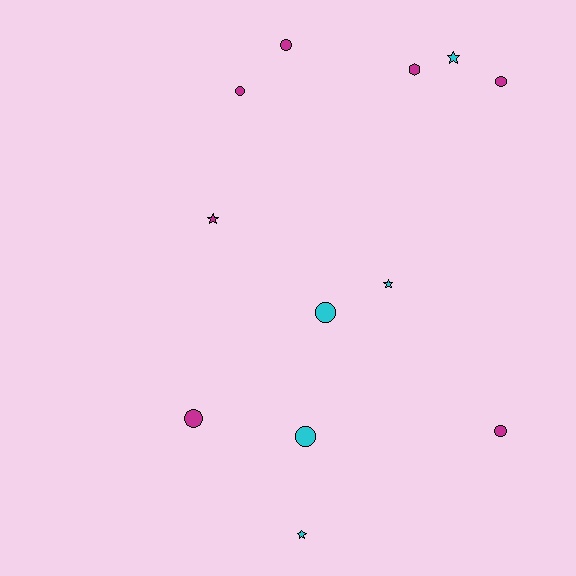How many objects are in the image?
There are 12 objects.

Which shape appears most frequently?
Circle, with 7 objects.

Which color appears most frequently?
Magenta, with 7 objects.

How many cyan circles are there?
There are 2 cyan circles.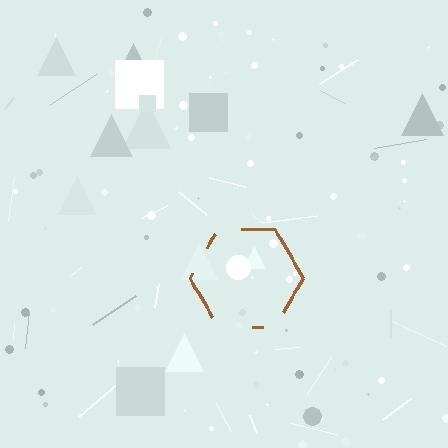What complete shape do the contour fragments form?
The contour fragments form a hexagon.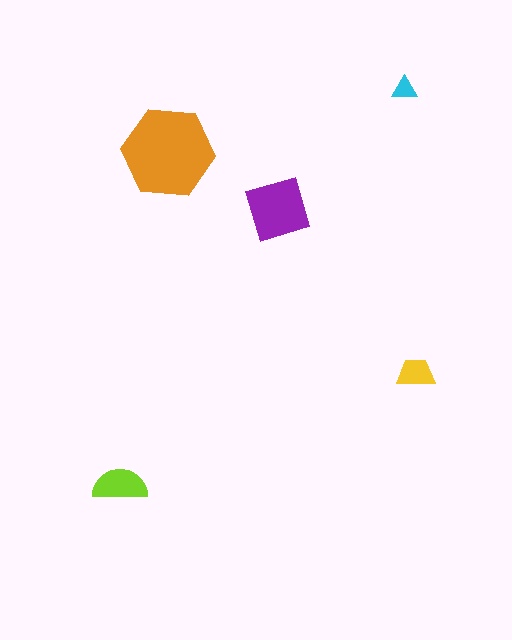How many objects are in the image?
There are 5 objects in the image.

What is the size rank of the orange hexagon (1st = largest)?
1st.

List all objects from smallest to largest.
The cyan triangle, the yellow trapezoid, the lime semicircle, the purple diamond, the orange hexagon.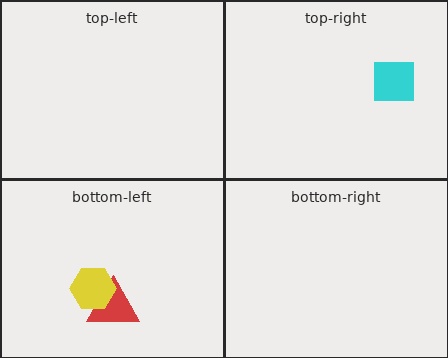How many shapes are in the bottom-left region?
2.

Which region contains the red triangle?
The bottom-left region.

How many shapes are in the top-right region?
1.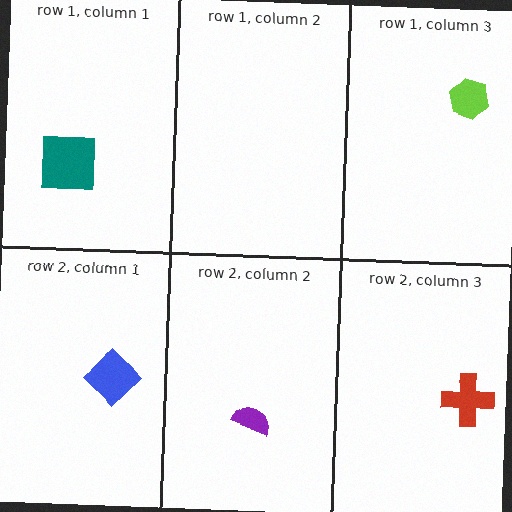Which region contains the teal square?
The row 1, column 1 region.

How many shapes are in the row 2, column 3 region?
1.